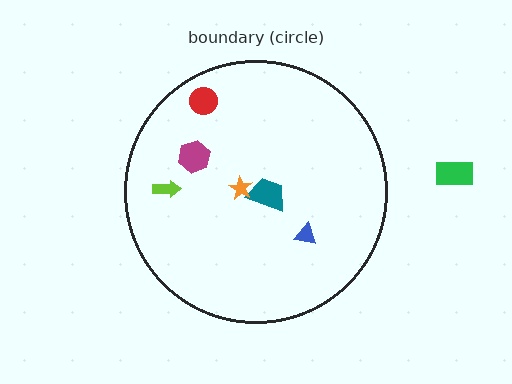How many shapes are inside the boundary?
6 inside, 1 outside.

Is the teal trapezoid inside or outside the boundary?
Inside.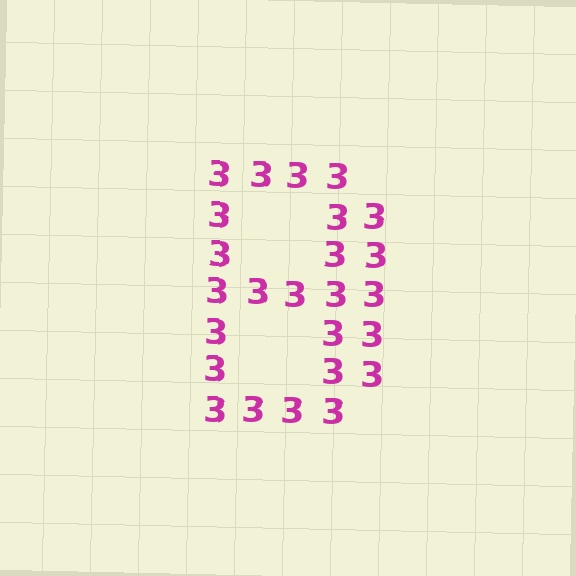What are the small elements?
The small elements are digit 3's.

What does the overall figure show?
The overall figure shows the letter B.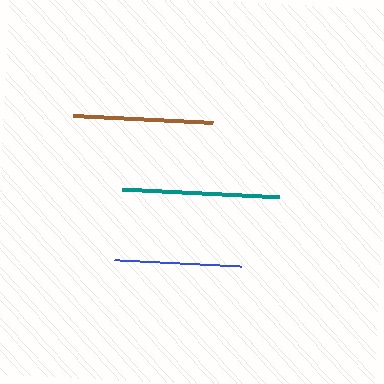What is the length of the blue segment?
The blue segment is approximately 127 pixels long.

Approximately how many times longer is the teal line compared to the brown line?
The teal line is approximately 1.1 times the length of the brown line.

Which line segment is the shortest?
The blue line is the shortest at approximately 127 pixels.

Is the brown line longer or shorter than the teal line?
The teal line is longer than the brown line.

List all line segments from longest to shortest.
From longest to shortest: teal, brown, blue.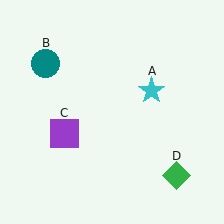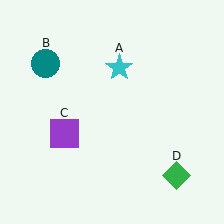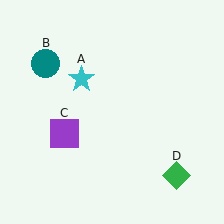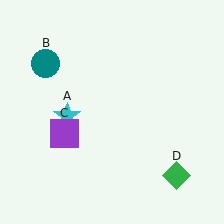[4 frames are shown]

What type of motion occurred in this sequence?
The cyan star (object A) rotated counterclockwise around the center of the scene.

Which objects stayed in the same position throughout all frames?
Teal circle (object B) and purple square (object C) and green diamond (object D) remained stationary.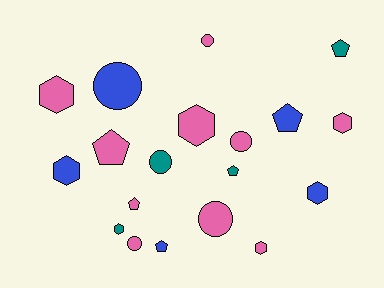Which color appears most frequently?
Pink, with 10 objects.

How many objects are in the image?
There are 19 objects.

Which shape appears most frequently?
Hexagon, with 7 objects.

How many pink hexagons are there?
There are 4 pink hexagons.